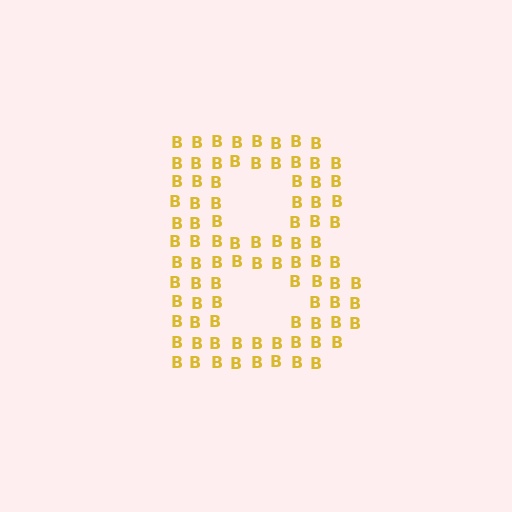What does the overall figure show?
The overall figure shows the letter B.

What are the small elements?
The small elements are letter B's.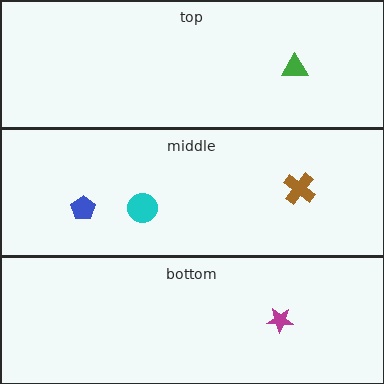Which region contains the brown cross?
The middle region.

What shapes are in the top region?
The green triangle.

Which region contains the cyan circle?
The middle region.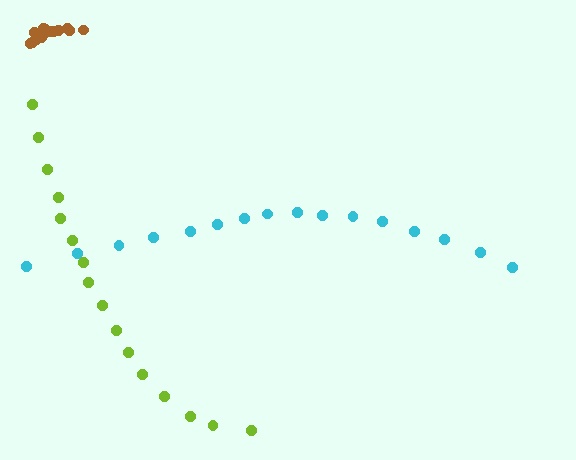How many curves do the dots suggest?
There are 3 distinct paths.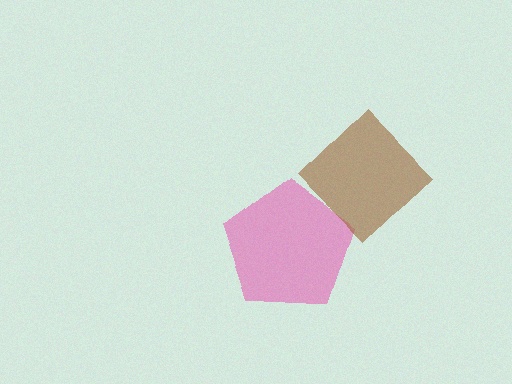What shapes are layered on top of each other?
The layered shapes are: a pink pentagon, a brown diamond.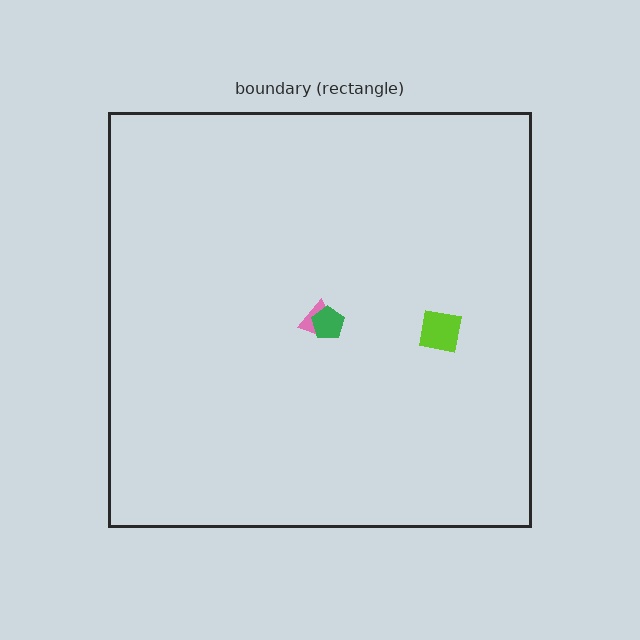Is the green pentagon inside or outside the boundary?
Inside.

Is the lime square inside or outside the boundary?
Inside.